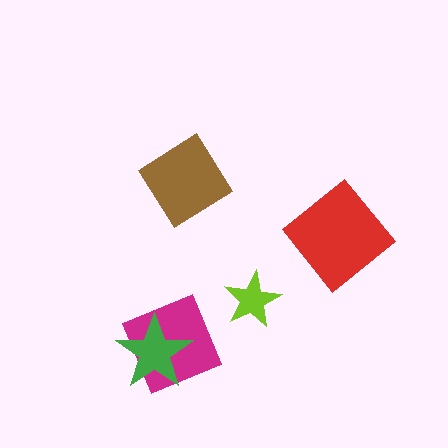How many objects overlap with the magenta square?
1 object overlaps with the magenta square.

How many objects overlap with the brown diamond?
0 objects overlap with the brown diamond.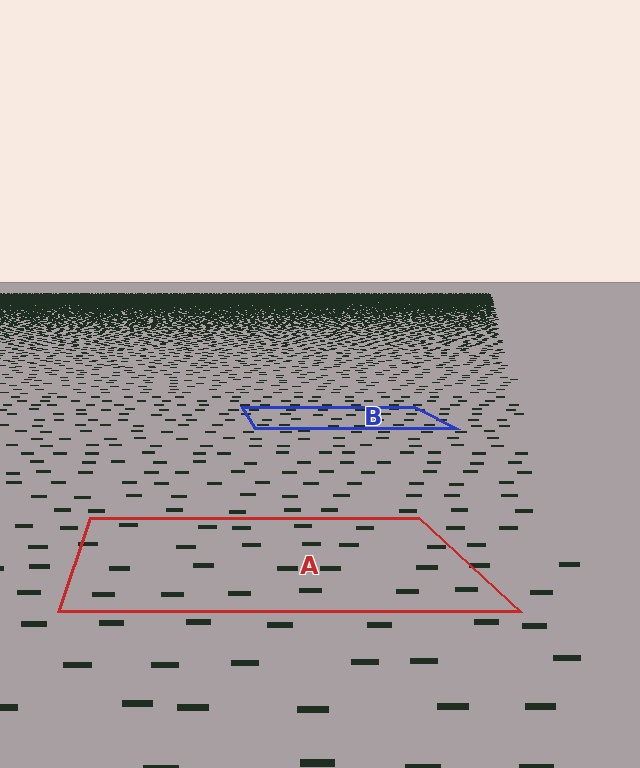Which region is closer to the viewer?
Region A is closer. The texture elements there are larger and more spread out.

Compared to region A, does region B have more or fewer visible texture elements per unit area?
Region B has more texture elements per unit area — they are packed more densely because it is farther away.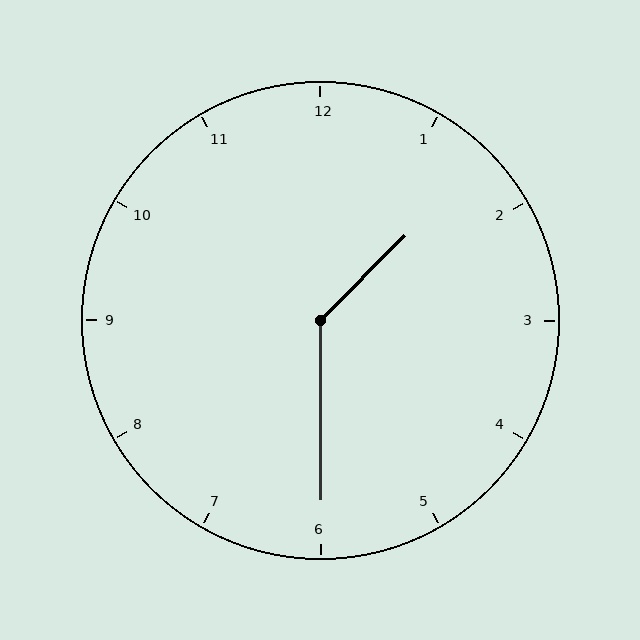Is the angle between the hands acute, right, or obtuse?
It is obtuse.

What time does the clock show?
1:30.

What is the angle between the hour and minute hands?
Approximately 135 degrees.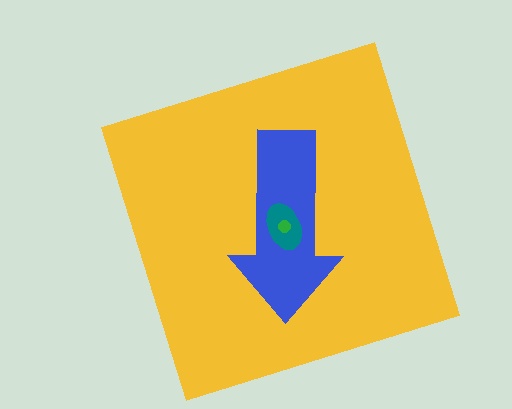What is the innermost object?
The green circle.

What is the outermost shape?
The yellow square.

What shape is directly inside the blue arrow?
The teal ellipse.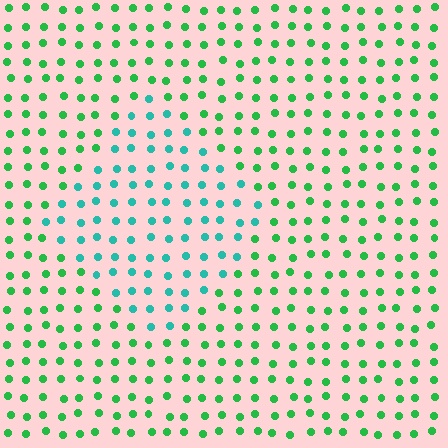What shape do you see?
I see a diamond.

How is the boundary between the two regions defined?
The boundary is defined purely by a slight shift in hue (about 39 degrees). Spacing, size, and orientation are identical on both sides.